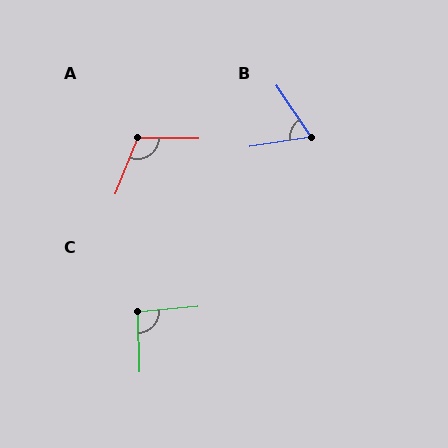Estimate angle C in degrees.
Approximately 93 degrees.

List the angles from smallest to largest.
B (64°), C (93°), A (111°).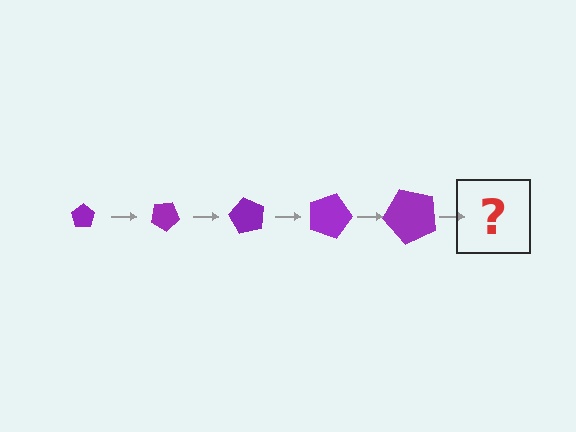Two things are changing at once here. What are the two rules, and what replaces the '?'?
The two rules are that the pentagon grows larger each step and it rotates 30 degrees each step. The '?' should be a pentagon, larger than the previous one and rotated 150 degrees from the start.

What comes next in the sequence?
The next element should be a pentagon, larger than the previous one and rotated 150 degrees from the start.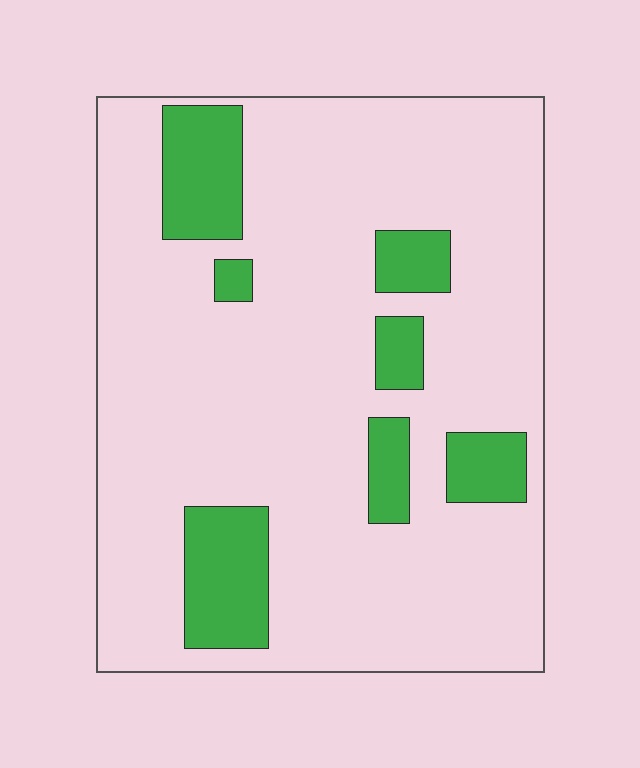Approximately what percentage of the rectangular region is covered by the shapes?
Approximately 15%.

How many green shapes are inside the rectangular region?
7.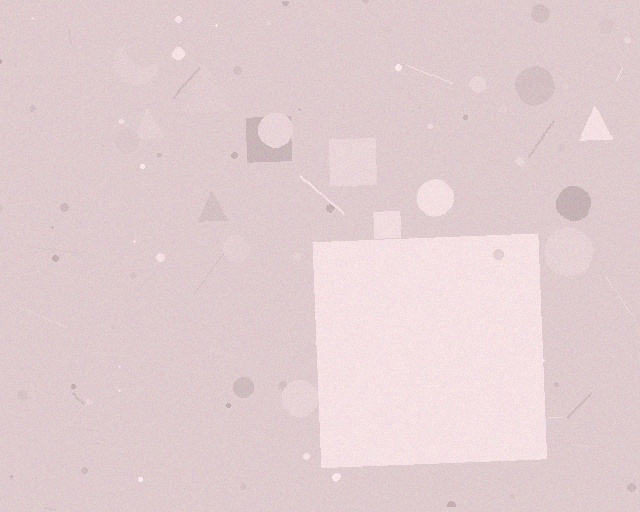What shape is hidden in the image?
A square is hidden in the image.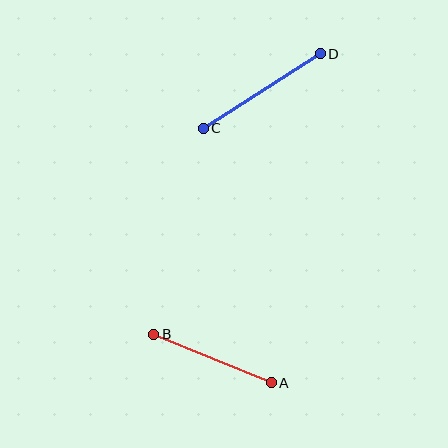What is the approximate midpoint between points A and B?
The midpoint is at approximately (213, 359) pixels.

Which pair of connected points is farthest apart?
Points C and D are farthest apart.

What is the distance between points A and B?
The distance is approximately 127 pixels.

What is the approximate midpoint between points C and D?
The midpoint is at approximately (262, 91) pixels.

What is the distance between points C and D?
The distance is approximately 139 pixels.